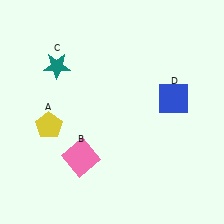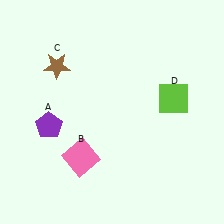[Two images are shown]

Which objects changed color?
A changed from yellow to purple. C changed from teal to brown. D changed from blue to lime.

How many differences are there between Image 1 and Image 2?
There are 3 differences between the two images.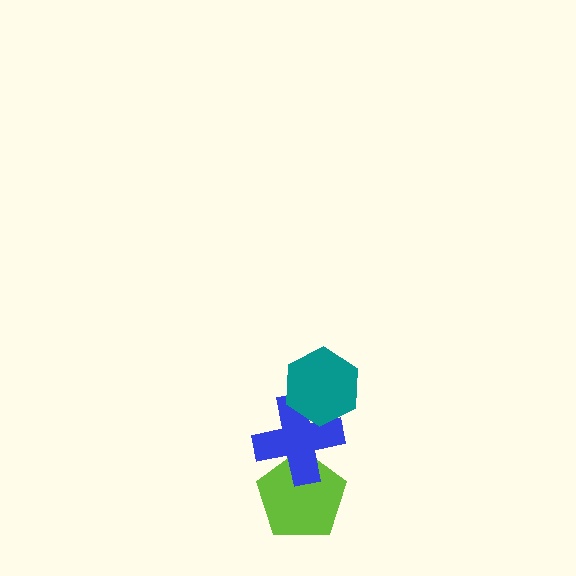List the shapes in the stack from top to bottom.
From top to bottom: the teal hexagon, the blue cross, the lime pentagon.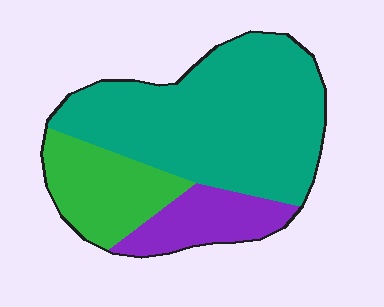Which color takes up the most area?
Teal, at roughly 60%.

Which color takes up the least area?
Purple, at roughly 15%.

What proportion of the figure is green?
Green covers about 20% of the figure.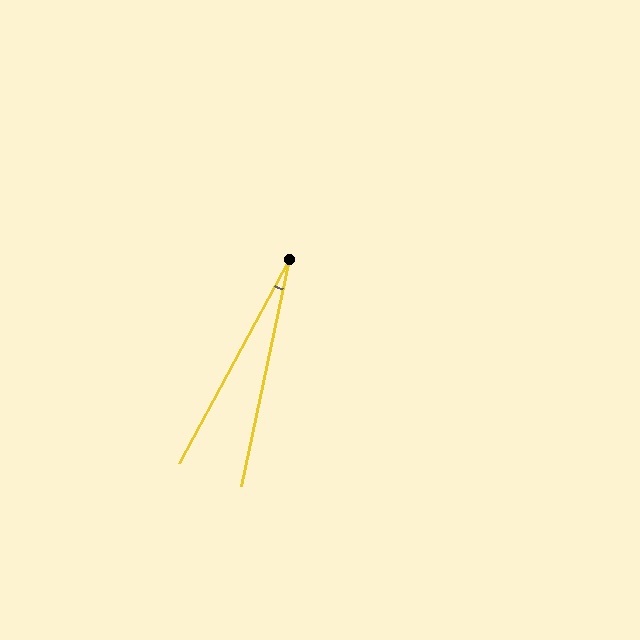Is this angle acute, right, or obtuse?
It is acute.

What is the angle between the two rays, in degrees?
Approximately 16 degrees.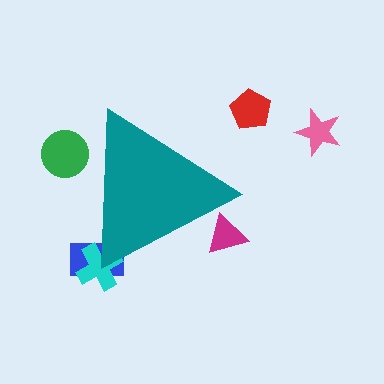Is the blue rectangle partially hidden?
Yes, the blue rectangle is partially hidden behind the teal triangle.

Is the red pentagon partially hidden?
No, the red pentagon is fully visible.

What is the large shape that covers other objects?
A teal triangle.